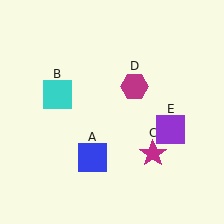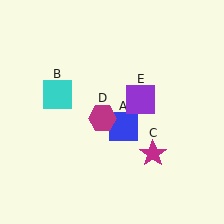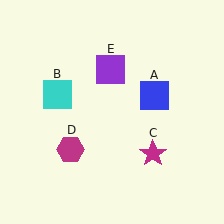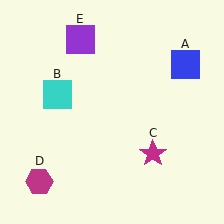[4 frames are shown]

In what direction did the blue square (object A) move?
The blue square (object A) moved up and to the right.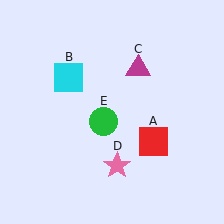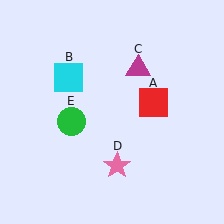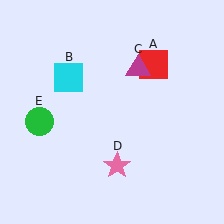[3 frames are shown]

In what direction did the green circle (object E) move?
The green circle (object E) moved left.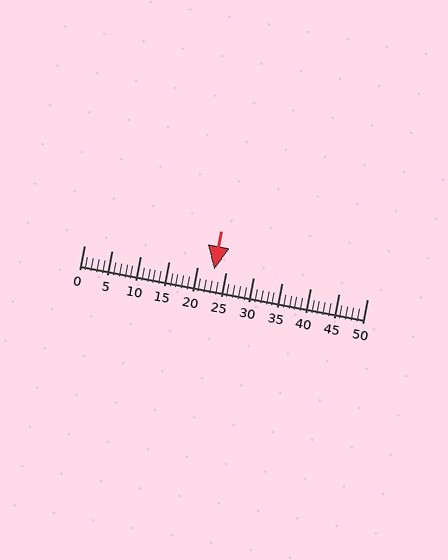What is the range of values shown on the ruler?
The ruler shows values from 0 to 50.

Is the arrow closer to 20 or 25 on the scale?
The arrow is closer to 25.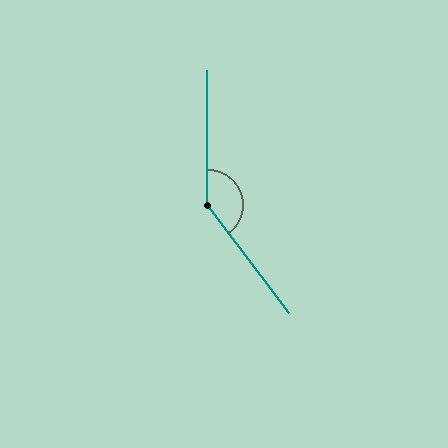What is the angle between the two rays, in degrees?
Approximately 143 degrees.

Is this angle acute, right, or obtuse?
It is obtuse.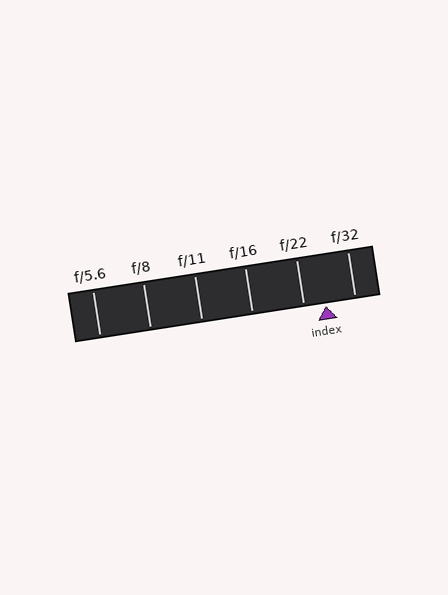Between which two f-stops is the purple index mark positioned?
The index mark is between f/22 and f/32.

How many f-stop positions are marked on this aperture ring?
There are 6 f-stop positions marked.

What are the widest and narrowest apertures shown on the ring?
The widest aperture shown is f/5.6 and the narrowest is f/32.